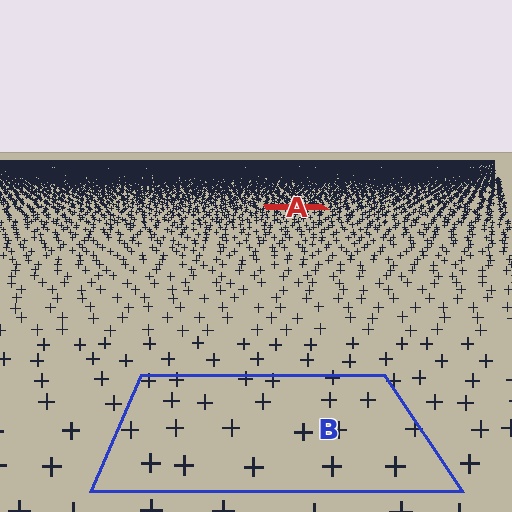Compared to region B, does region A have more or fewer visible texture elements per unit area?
Region A has more texture elements per unit area — they are packed more densely because it is farther away.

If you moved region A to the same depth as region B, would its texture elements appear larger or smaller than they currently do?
They would appear larger. At a closer depth, the same texture elements are projected at a bigger on-screen size.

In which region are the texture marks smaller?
The texture marks are smaller in region A, because it is farther away.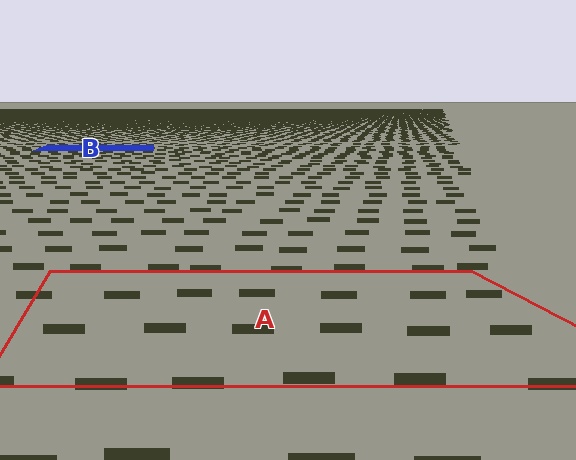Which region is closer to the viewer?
Region A is closer. The texture elements there are larger and more spread out.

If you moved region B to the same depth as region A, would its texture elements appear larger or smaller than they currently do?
They would appear larger. At a closer depth, the same texture elements are projected at a bigger on-screen size.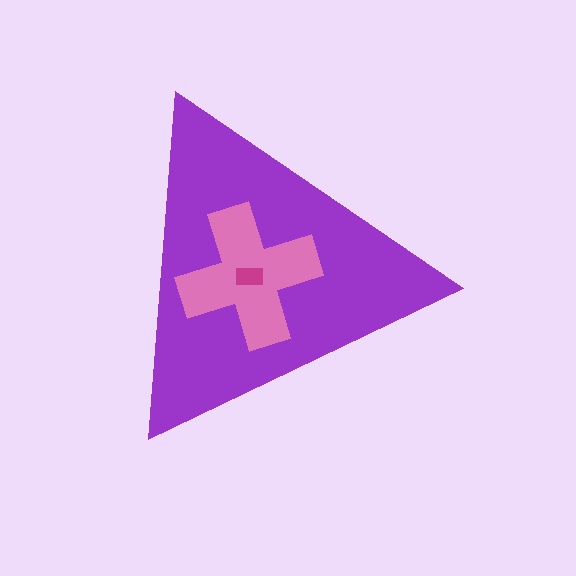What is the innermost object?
The magenta rectangle.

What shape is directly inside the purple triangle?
The pink cross.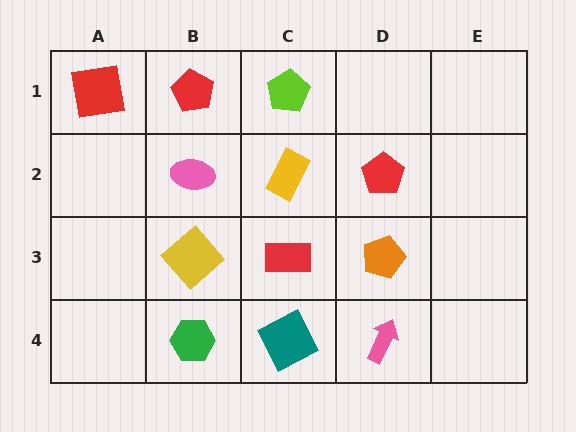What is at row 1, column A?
A red square.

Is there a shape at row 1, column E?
No, that cell is empty.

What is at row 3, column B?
A yellow diamond.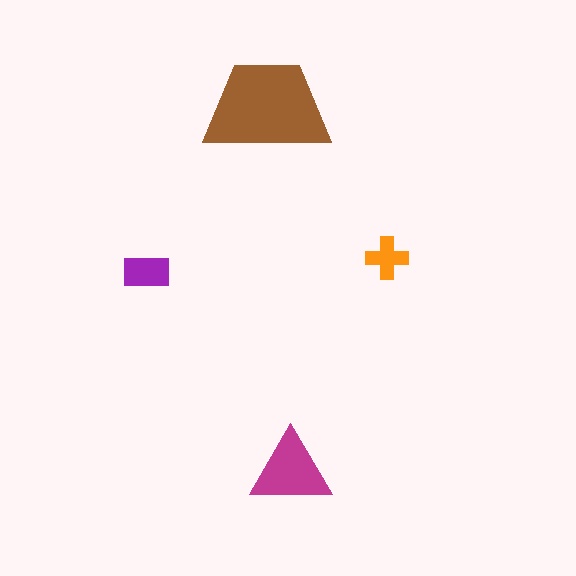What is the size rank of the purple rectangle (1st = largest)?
3rd.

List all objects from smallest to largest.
The orange cross, the purple rectangle, the magenta triangle, the brown trapezoid.